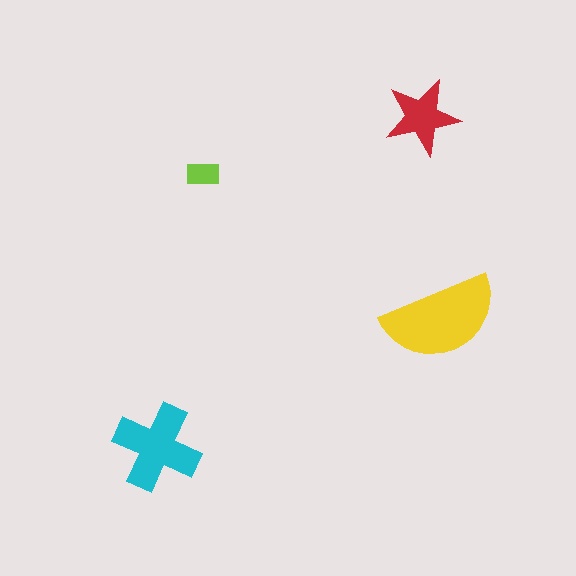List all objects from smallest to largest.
The lime rectangle, the red star, the cyan cross, the yellow semicircle.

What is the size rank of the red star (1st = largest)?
3rd.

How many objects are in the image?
There are 4 objects in the image.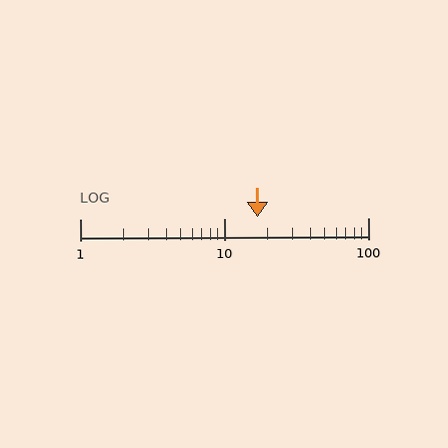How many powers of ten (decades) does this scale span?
The scale spans 2 decades, from 1 to 100.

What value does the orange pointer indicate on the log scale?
The pointer indicates approximately 17.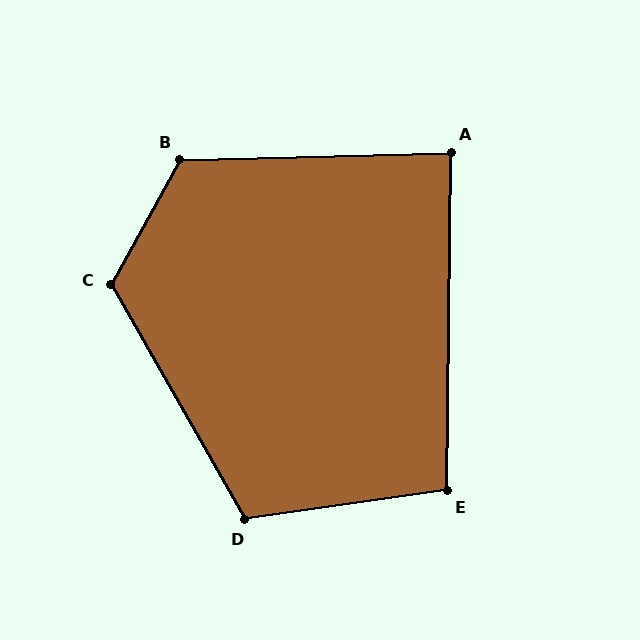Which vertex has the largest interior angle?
C, at approximately 121 degrees.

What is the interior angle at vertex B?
Approximately 121 degrees (obtuse).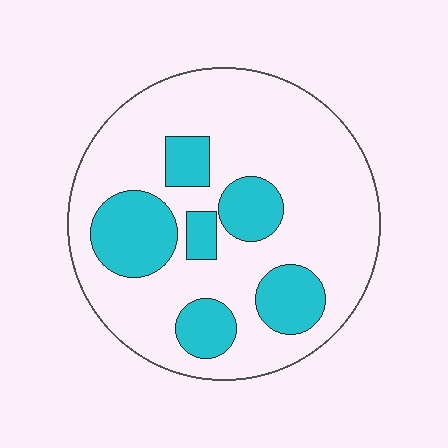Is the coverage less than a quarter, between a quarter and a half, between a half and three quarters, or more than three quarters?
Between a quarter and a half.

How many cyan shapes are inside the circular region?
6.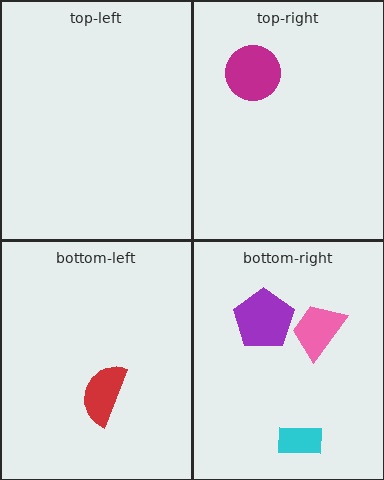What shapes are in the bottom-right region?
The pink trapezoid, the purple pentagon, the cyan rectangle.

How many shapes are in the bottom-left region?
1.